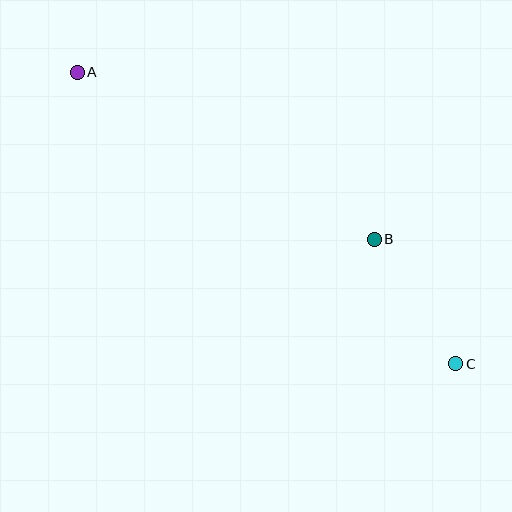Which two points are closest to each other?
Points B and C are closest to each other.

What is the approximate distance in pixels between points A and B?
The distance between A and B is approximately 341 pixels.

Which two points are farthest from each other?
Points A and C are farthest from each other.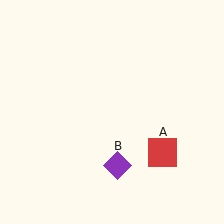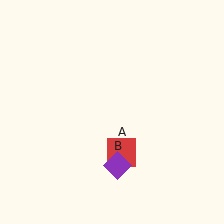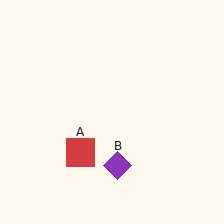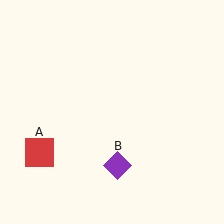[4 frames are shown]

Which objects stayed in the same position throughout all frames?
Purple diamond (object B) remained stationary.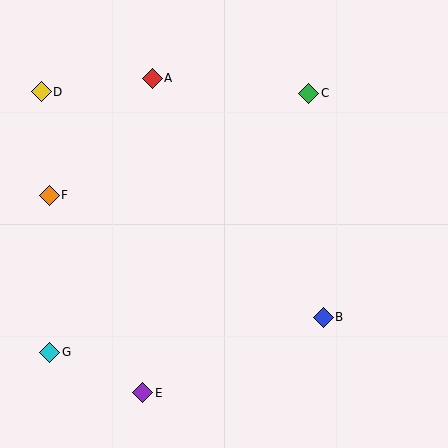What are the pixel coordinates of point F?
Point F is at (49, 195).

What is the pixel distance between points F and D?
The distance between F and D is 104 pixels.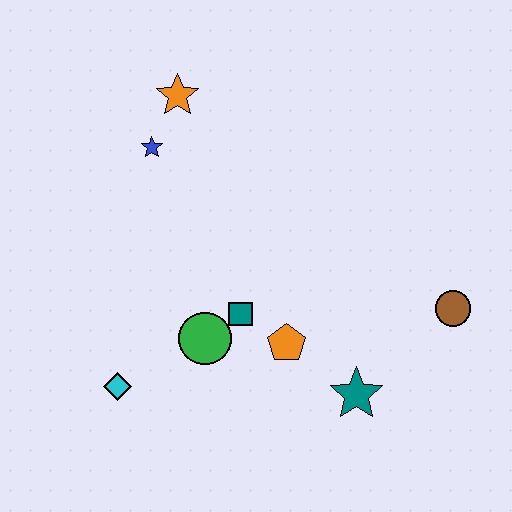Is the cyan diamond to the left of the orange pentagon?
Yes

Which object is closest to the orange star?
The blue star is closest to the orange star.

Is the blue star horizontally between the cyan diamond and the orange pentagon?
Yes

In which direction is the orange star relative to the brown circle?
The orange star is to the left of the brown circle.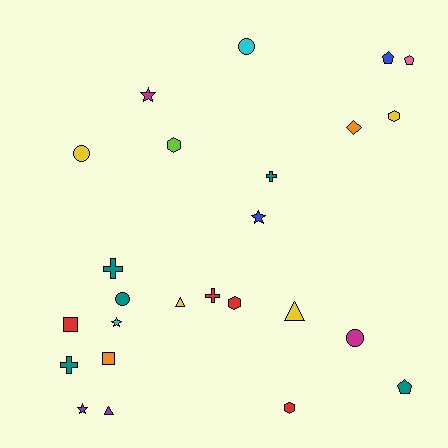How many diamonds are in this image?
There is 1 diamond.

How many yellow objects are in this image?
There are 4 yellow objects.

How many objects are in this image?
There are 25 objects.